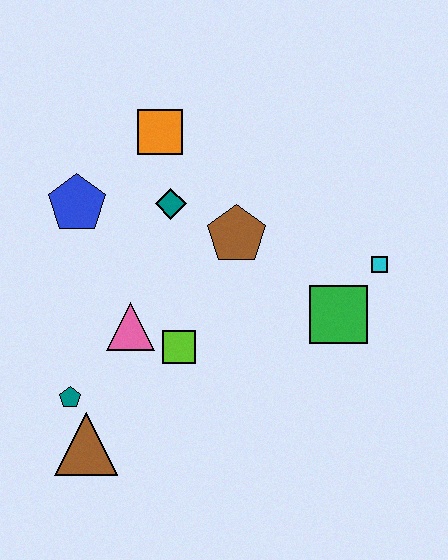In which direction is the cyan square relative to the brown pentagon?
The cyan square is to the right of the brown pentagon.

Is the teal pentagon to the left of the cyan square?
Yes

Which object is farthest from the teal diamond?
The brown triangle is farthest from the teal diamond.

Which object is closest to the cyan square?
The green square is closest to the cyan square.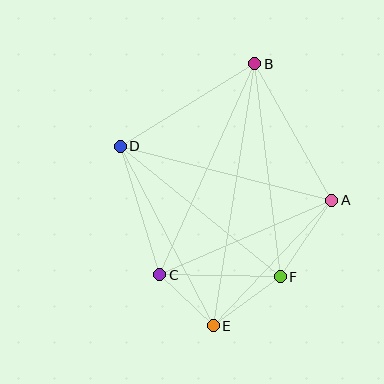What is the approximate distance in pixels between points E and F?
The distance between E and F is approximately 83 pixels.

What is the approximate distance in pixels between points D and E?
The distance between D and E is approximately 202 pixels.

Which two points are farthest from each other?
Points B and E are farthest from each other.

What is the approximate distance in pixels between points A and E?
The distance between A and E is approximately 172 pixels.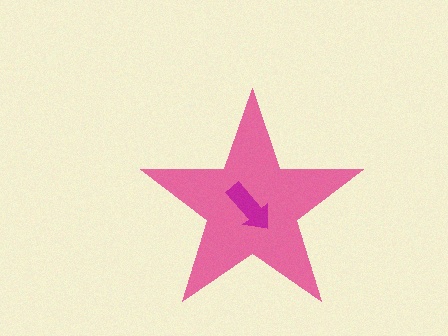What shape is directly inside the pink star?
The magenta arrow.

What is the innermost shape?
The magenta arrow.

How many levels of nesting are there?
2.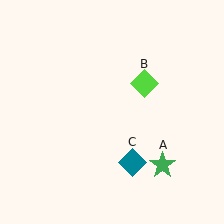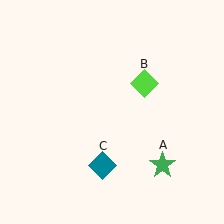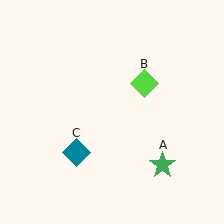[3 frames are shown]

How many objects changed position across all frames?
1 object changed position: teal diamond (object C).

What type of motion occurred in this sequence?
The teal diamond (object C) rotated clockwise around the center of the scene.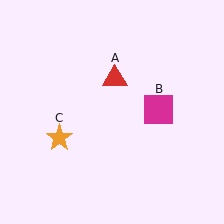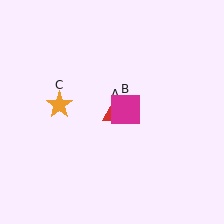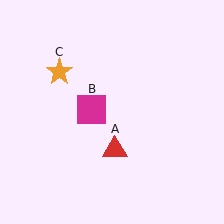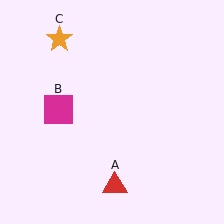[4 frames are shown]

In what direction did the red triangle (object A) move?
The red triangle (object A) moved down.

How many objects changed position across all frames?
3 objects changed position: red triangle (object A), magenta square (object B), orange star (object C).